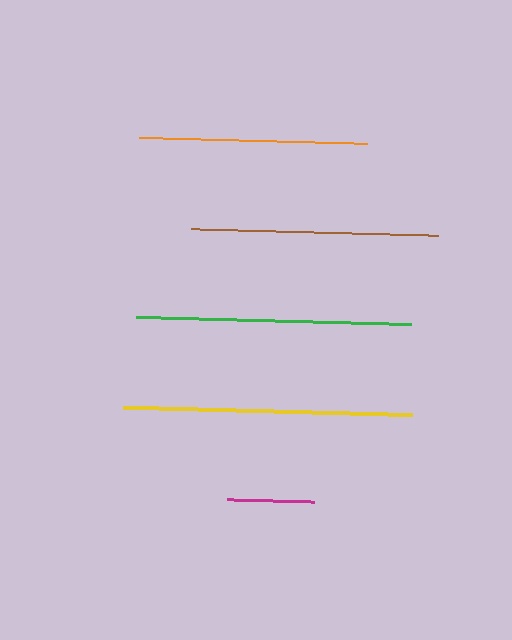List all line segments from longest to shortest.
From longest to shortest: yellow, green, brown, orange, magenta.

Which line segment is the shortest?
The magenta line is the shortest at approximately 87 pixels.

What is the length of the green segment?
The green segment is approximately 274 pixels long.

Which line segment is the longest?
The yellow line is the longest at approximately 289 pixels.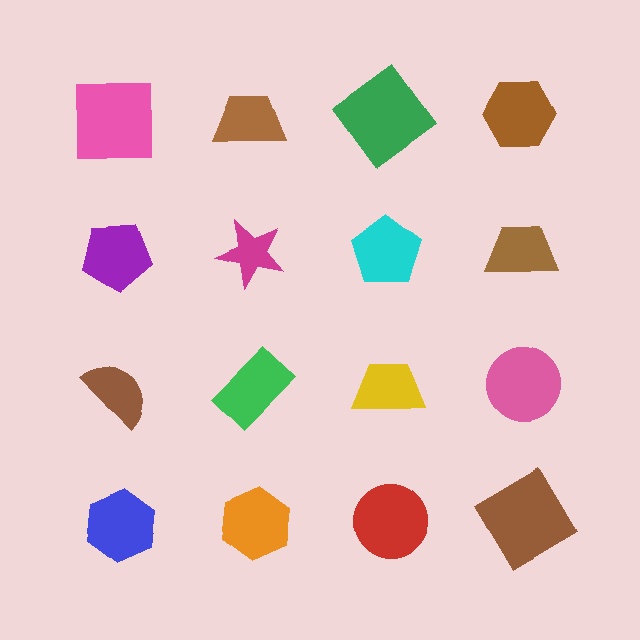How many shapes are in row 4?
4 shapes.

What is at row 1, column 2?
A brown trapezoid.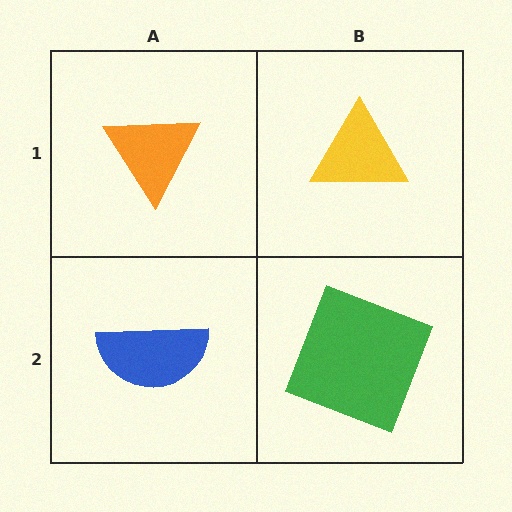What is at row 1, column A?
An orange triangle.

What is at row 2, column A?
A blue semicircle.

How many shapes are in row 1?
2 shapes.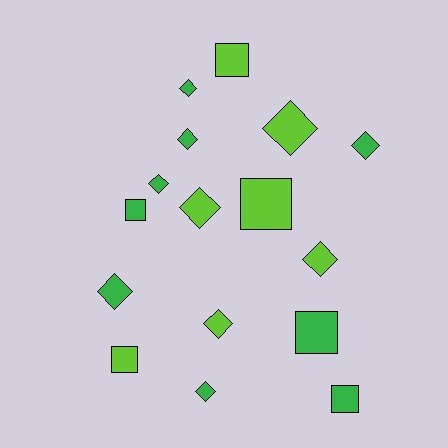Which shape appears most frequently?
Diamond, with 10 objects.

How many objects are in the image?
There are 16 objects.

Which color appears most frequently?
Green, with 9 objects.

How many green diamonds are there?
There are 6 green diamonds.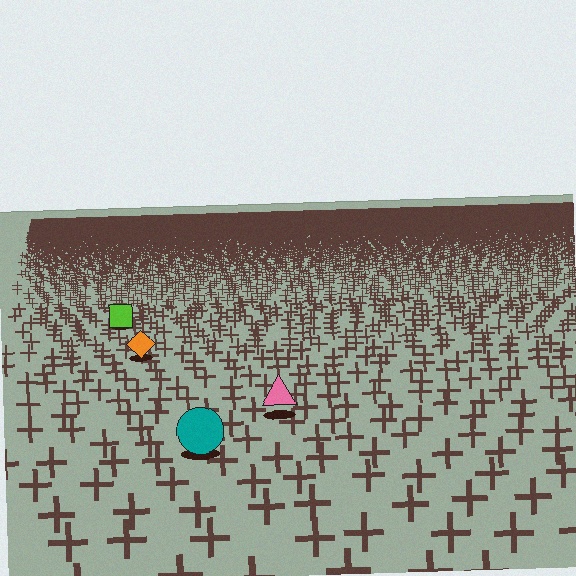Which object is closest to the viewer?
The teal circle is closest. The texture marks near it are larger and more spread out.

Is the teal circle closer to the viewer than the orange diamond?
Yes. The teal circle is closer — you can tell from the texture gradient: the ground texture is coarser near it.